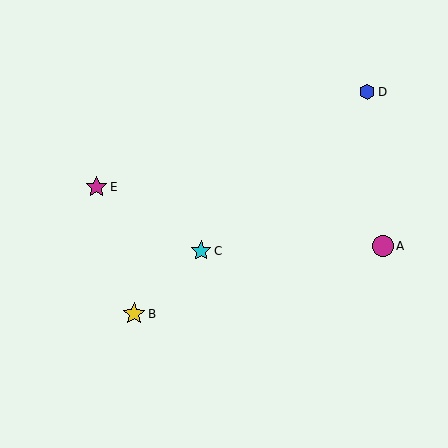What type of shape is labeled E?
Shape E is a magenta star.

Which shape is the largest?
The yellow star (labeled B) is the largest.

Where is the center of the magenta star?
The center of the magenta star is at (96, 187).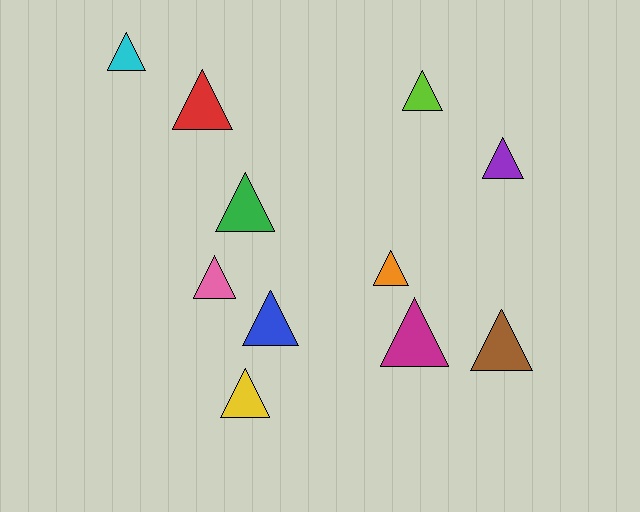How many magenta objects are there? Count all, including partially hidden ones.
There is 1 magenta object.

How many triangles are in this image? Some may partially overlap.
There are 11 triangles.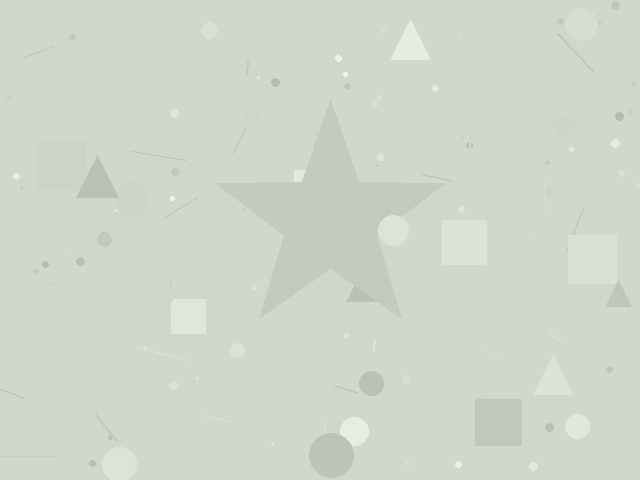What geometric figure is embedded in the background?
A star is embedded in the background.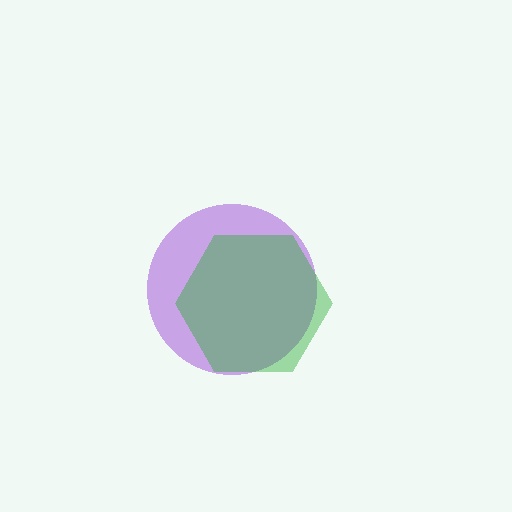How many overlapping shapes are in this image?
There are 2 overlapping shapes in the image.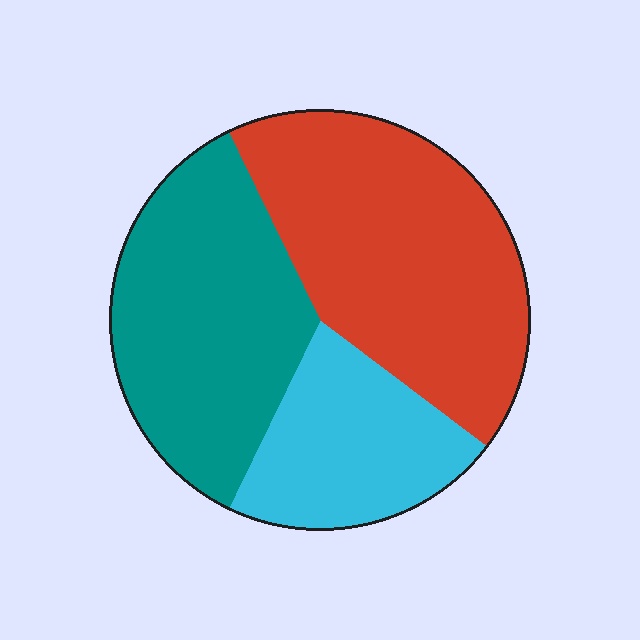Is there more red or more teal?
Red.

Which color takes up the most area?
Red, at roughly 40%.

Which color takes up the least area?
Cyan, at roughly 20%.